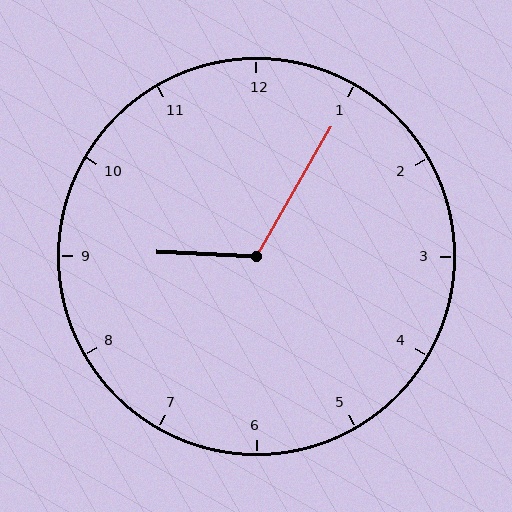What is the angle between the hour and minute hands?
Approximately 118 degrees.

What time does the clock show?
9:05.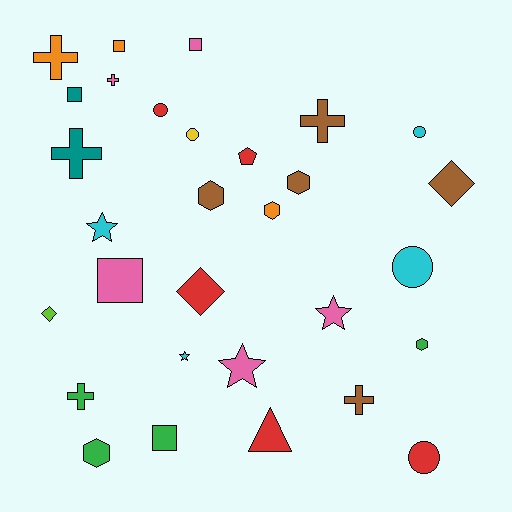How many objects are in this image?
There are 30 objects.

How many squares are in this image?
There are 5 squares.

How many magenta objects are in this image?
There are no magenta objects.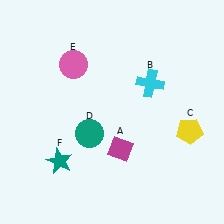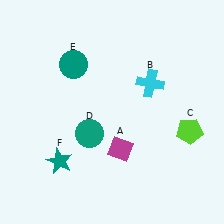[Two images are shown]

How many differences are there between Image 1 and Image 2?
There are 2 differences between the two images.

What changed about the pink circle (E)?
In Image 1, E is pink. In Image 2, it changed to teal.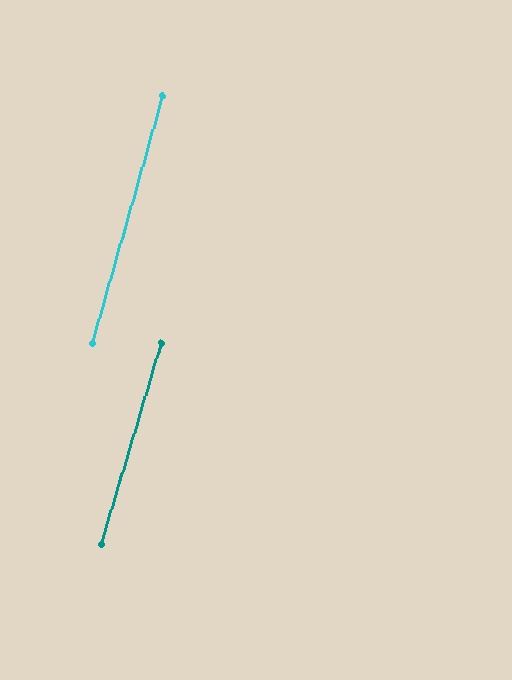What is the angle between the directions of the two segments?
Approximately 1 degree.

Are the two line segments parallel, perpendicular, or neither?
Parallel — their directions differ by only 0.7°.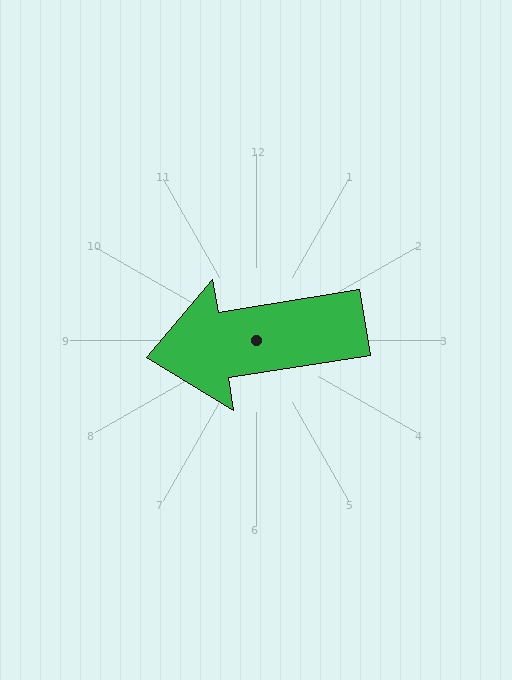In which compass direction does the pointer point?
West.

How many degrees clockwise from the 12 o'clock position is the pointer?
Approximately 261 degrees.